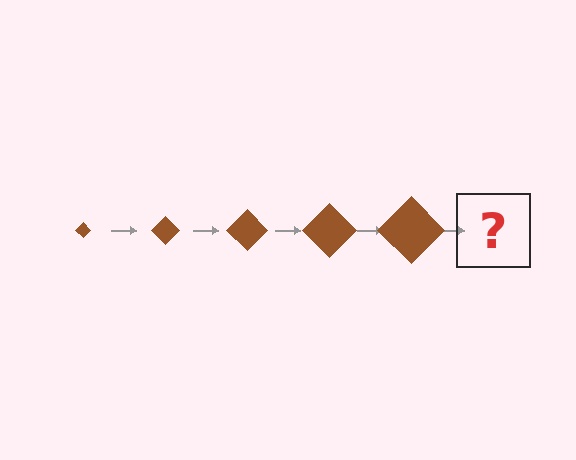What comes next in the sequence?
The next element should be a brown diamond, larger than the previous one.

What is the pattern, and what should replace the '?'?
The pattern is that the diamond gets progressively larger each step. The '?' should be a brown diamond, larger than the previous one.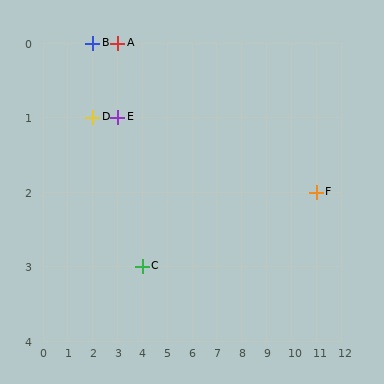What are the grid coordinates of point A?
Point A is at grid coordinates (3, 0).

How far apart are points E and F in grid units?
Points E and F are 8 columns and 1 row apart (about 8.1 grid units diagonally).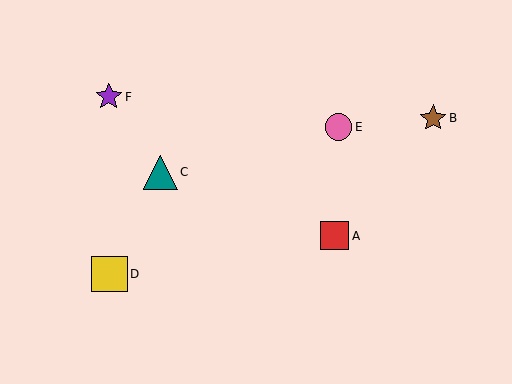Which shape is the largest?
The yellow square (labeled D) is the largest.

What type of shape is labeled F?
Shape F is a purple star.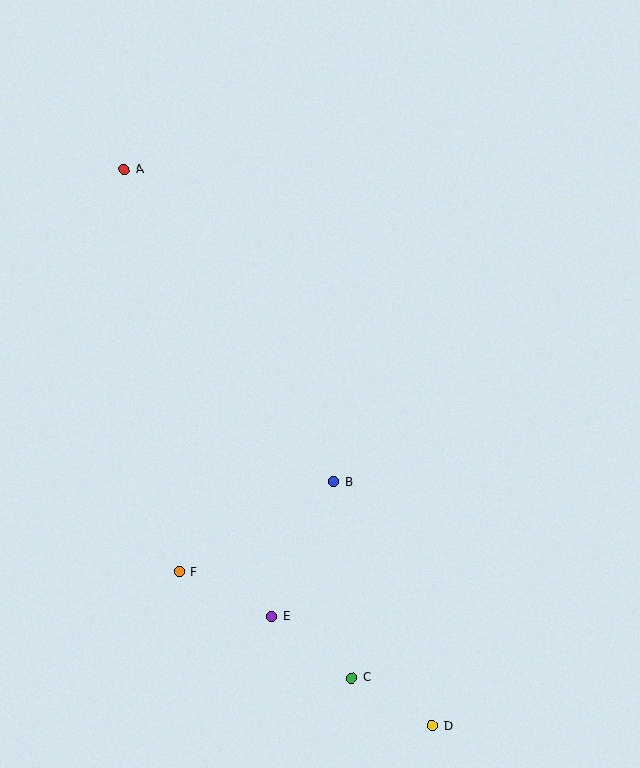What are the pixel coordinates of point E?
Point E is at (272, 616).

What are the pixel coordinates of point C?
Point C is at (351, 678).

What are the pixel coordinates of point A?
Point A is at (124, 169).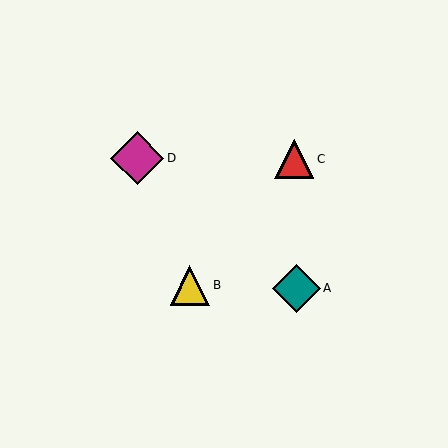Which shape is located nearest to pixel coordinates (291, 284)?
The teal diamond (labeled A) at (296, 288) is nearest to that location.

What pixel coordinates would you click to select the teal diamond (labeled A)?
Click at (296, 288) to select the teal diamond A.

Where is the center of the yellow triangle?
The center of the yellow triangle is at (190, 285).